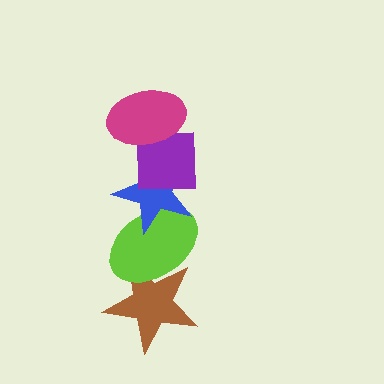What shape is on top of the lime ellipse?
The blue star is on top of the lime ellipse.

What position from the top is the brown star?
The brown star is 5th from the top.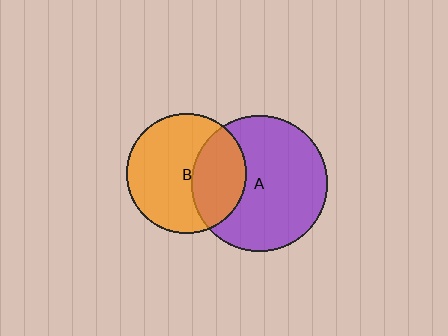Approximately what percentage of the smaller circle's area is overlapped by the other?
Approximately 35%.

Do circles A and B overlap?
Yes.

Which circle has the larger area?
Circle A (purple).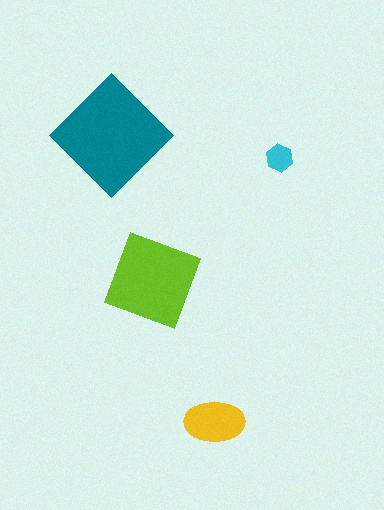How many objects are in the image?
There are 4 objects in the image.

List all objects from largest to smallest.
The teal diamond, the lime square, the yellow ellipse, the cyan hexagon.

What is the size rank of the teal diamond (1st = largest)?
1st.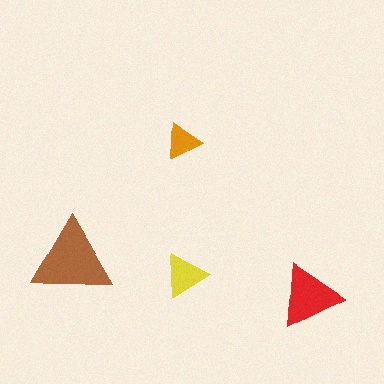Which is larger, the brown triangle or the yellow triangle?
The brown one.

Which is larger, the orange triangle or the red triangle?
The red one.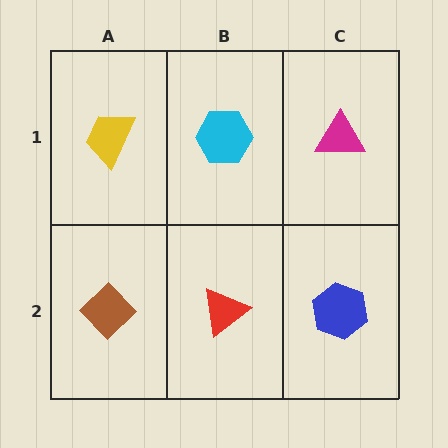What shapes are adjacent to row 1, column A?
A brown diamond (row 2, column A), a cyan hexagon (row 1, column B).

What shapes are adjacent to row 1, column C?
A blue hexagon (row 2, column C), a cyan hexagon (row 1, column B).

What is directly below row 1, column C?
A blue hexagon.